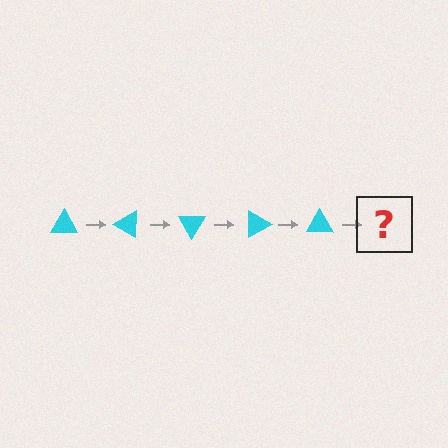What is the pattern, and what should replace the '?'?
The pattern is that the triangle rotates 30 degrees each step. The '?' should be a cyan triangle rotated 150 degrees.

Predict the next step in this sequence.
The next step is a cyan triangle rotated 150 degrees.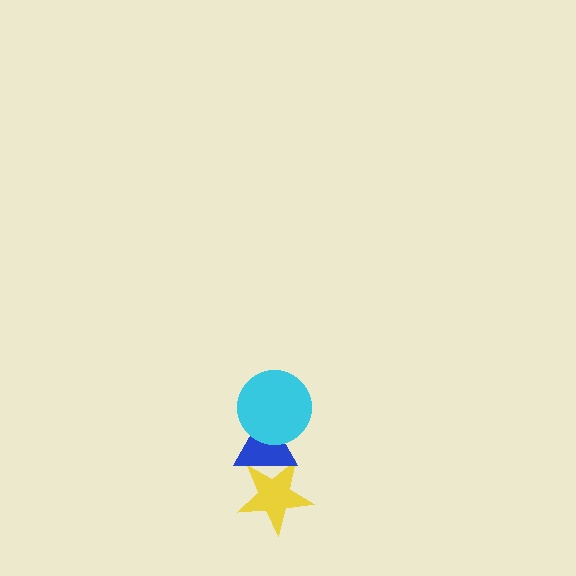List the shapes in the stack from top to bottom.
From top to bottom: the cyan circle, the blue triangle, the yellow star.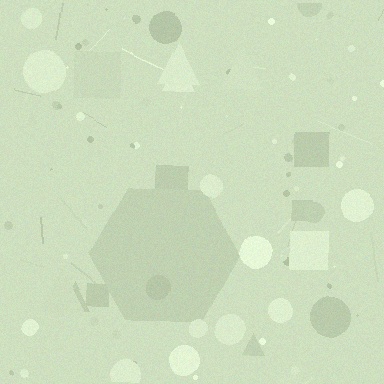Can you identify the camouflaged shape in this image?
The camouflaged shape is a hexagon.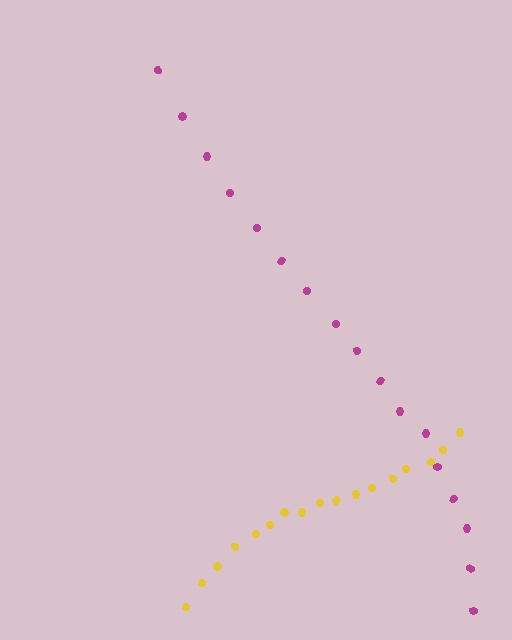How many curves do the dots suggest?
There are 2 distinct paths.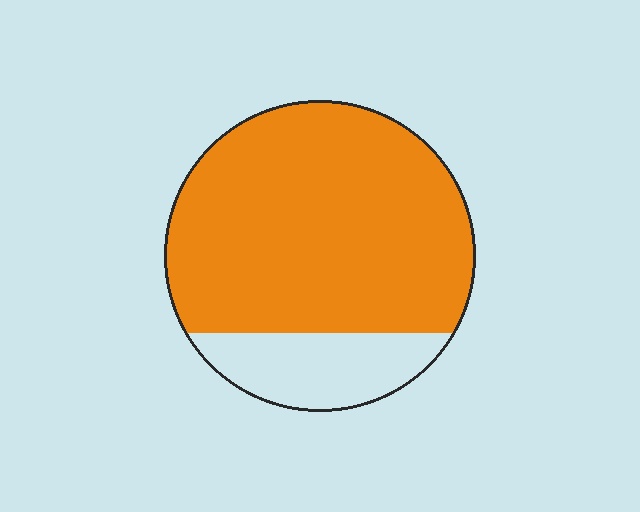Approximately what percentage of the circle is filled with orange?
Approximately 80%.